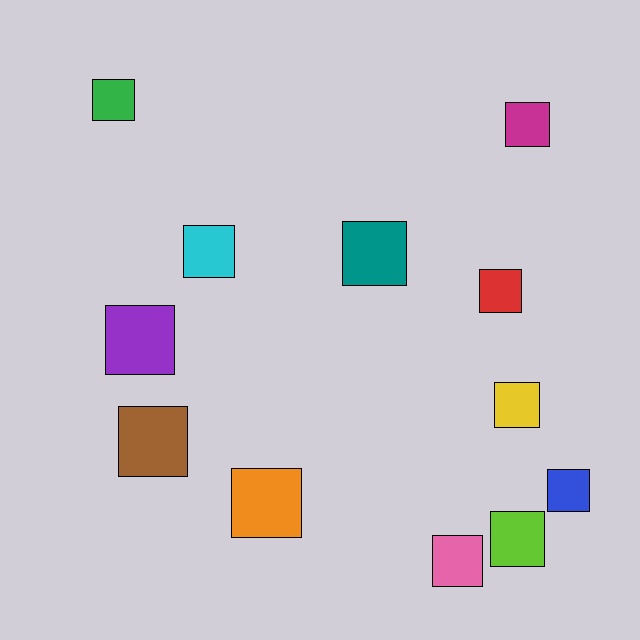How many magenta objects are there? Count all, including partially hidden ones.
There is 1 magenta object.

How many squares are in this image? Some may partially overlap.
There are 12 squares.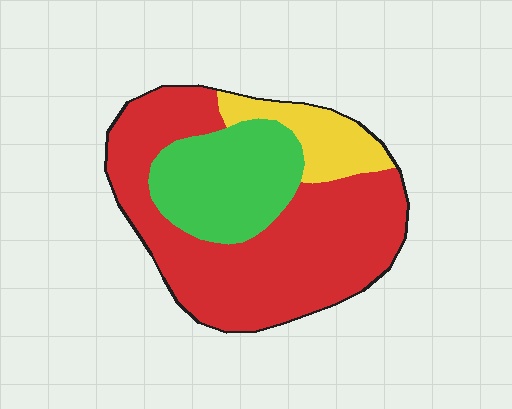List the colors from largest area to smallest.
From largest to smallest: red, green, yellow.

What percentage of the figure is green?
Green takes up about one quarter (1/4) of the figure.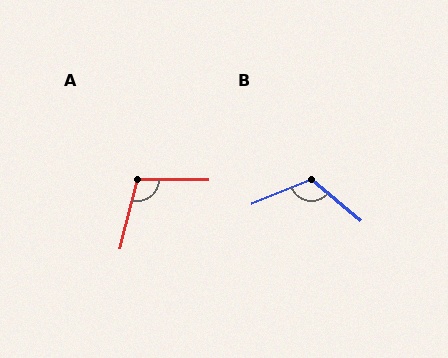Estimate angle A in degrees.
Approximately 104 degrees.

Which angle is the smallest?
A, at approximately 104 degrees.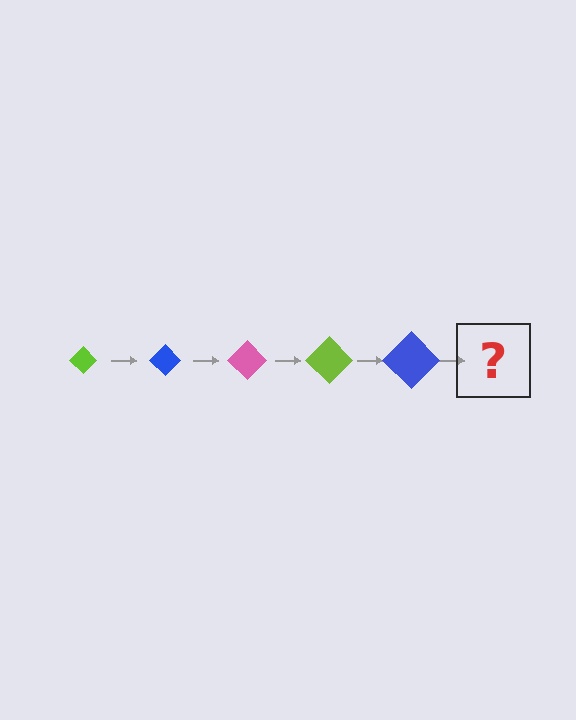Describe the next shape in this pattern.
It should be a pink diamond, larger than the previous one.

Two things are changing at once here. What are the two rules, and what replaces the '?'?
The two rules are that the diamond grows larger each step and the color cycles through lime, blue, and pink. The '?' should be a pink diamond, larger than the previous one.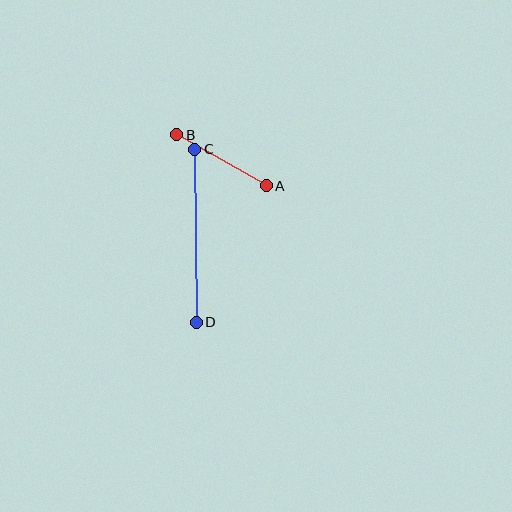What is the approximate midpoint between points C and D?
The midpoint is at approximately (195, 236) pixels.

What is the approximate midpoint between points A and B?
The midpoint is at approximately (222, 160) pixels.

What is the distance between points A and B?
The distance is approximately 103 pixels.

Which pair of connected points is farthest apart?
Points C and D are farthest apart.